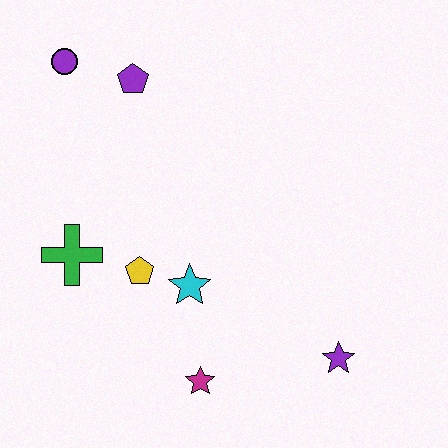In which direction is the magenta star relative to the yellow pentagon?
The magenta star is below the yellow pentagon.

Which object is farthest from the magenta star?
The purple circle is farthest from the magenta star.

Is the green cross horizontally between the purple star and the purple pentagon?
No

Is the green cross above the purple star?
Yes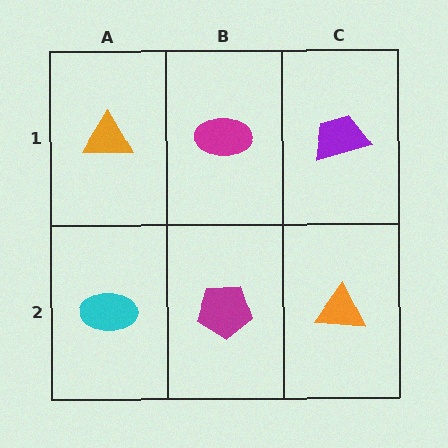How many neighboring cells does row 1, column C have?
2.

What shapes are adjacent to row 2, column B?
A magenta ellipse (row 1, column B), a cyan ellipse (row 2, column A), an orange triangle (row 2, column C).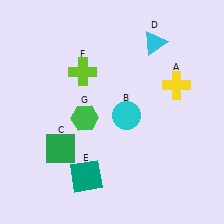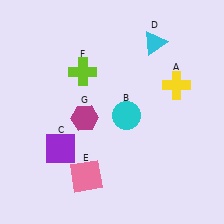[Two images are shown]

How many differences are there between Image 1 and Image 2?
There are 3 differences between the two images.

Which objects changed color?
C changed from green to purple. E changed from teal to pink. G changed from green to magenta.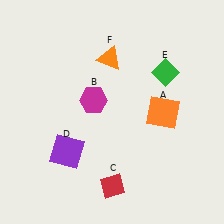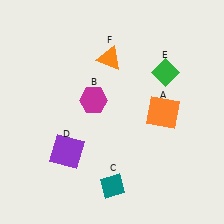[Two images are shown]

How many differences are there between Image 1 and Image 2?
There is 1 difference between the two images.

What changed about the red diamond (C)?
In Image 1, C is red. In Image 2, it changed to teal.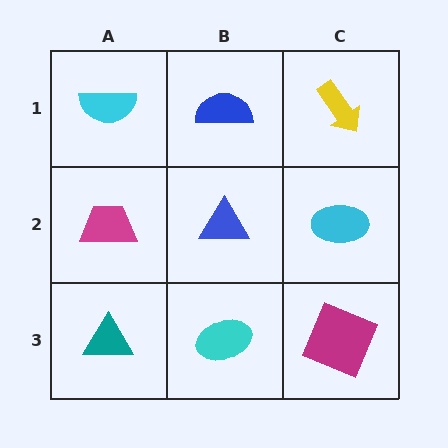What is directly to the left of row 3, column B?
A teal triangle.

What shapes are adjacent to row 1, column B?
A blue triangle (row 2, column B), a cyan semicircle (row 1, column A), a yellow arrow (row 1, column C).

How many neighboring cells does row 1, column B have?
3.